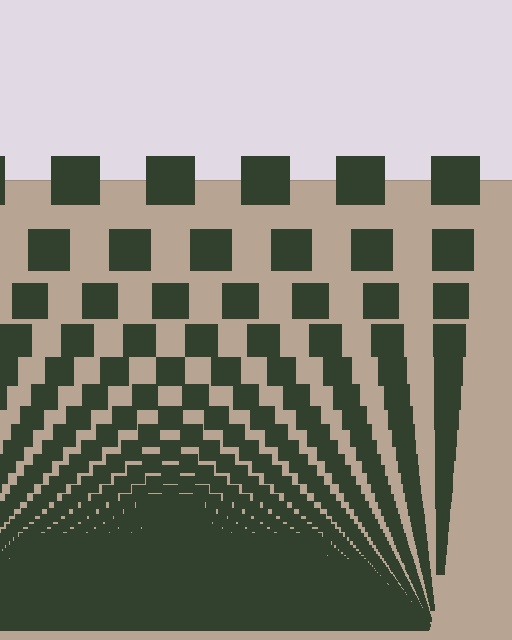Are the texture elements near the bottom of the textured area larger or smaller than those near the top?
Smaller. The gradient is inverted — elements near the bottom are smaller and denser.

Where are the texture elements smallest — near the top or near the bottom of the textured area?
Near the bottom.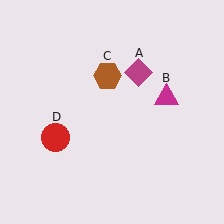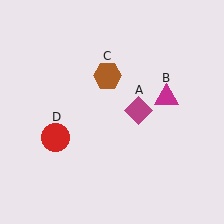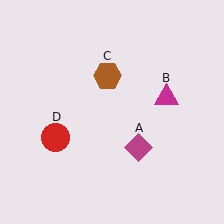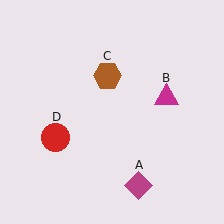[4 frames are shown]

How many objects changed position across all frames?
1 object changed position: magenta diamond (object A).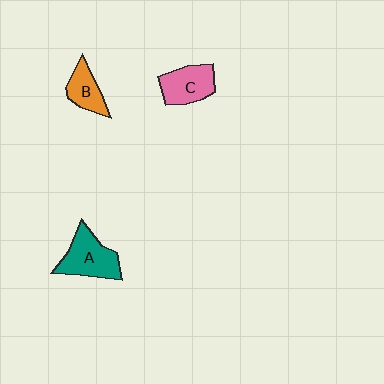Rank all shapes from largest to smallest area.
From largest to smallest: A (teal), C (pink), B (orange).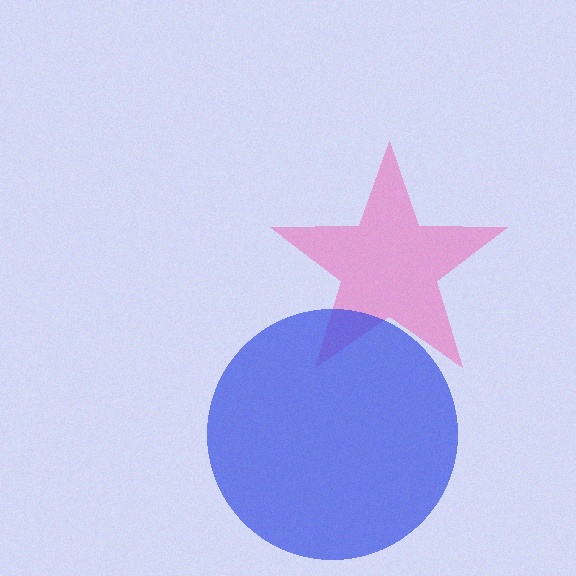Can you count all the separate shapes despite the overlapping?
Yes, there are 2 separate shapes.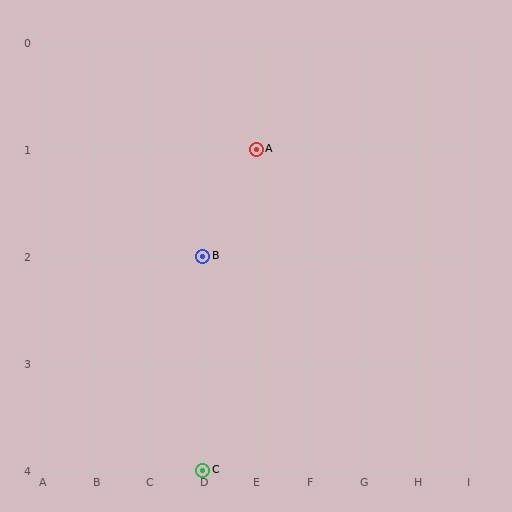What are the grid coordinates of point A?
Point A is at grid coordinates (E, 1).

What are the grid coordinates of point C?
Point C is at grid coordinates (D, 4).